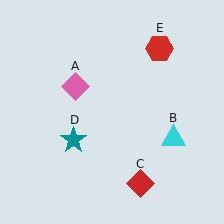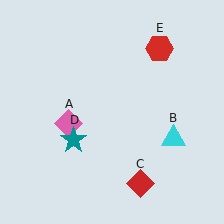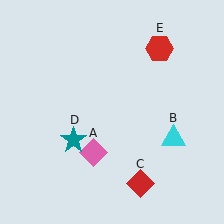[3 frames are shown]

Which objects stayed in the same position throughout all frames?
Cyan triangle (object B) and red diamond (object C) and teal star (object D) and red hexagon (object E) remained stationary.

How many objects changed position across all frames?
1 object changed position: pink diamond (object A).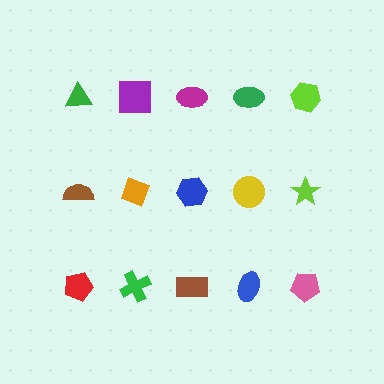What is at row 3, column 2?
A green cross.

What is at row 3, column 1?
A red pentagon.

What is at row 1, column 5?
A lime hexagon.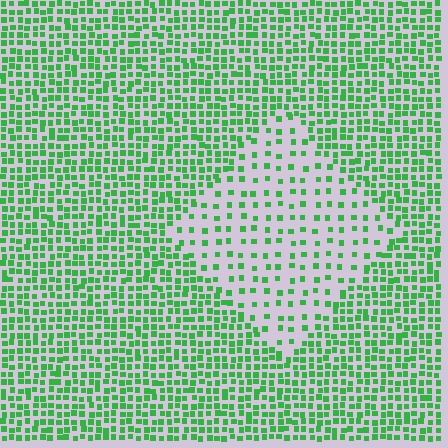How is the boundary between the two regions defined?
The boundary is defined by a change in element density (approximately 2.5x ratio). All elements are the same color, size, and shape.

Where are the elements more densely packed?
The elements are more densely packed outside the diamond boundary.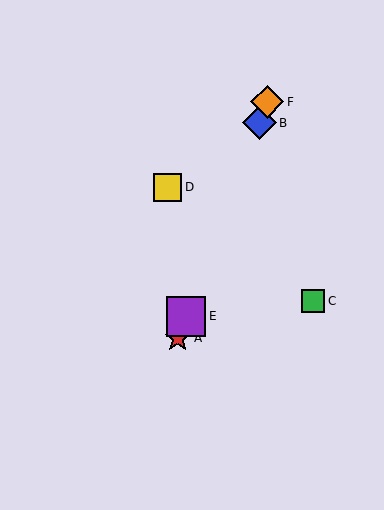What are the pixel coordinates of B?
Object B is at (259, 123).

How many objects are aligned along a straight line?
4 objects (A, B, E, F) are aligned along a straight line.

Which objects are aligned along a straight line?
Objects A, B, E, F are aligned along a straight line.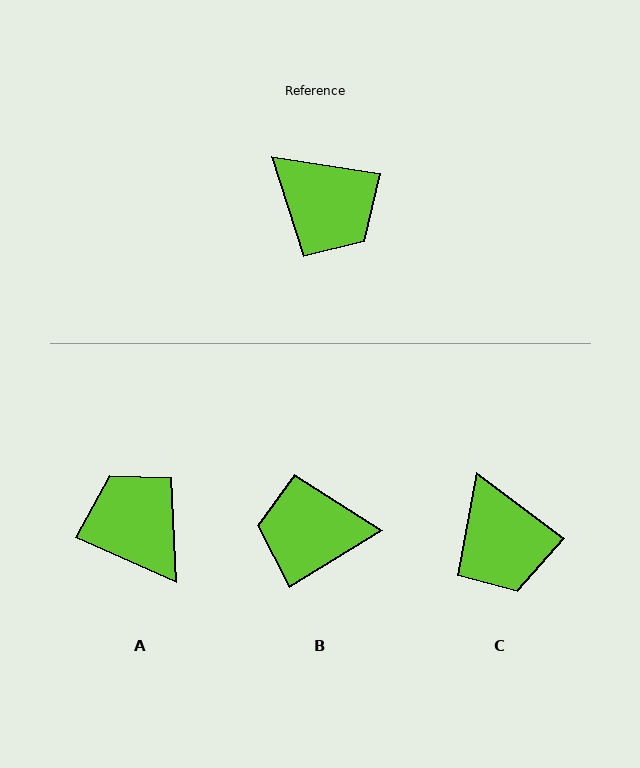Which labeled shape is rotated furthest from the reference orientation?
A, about 165 degrees away.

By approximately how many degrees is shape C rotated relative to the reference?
Approximately 28 degrees clockwise.